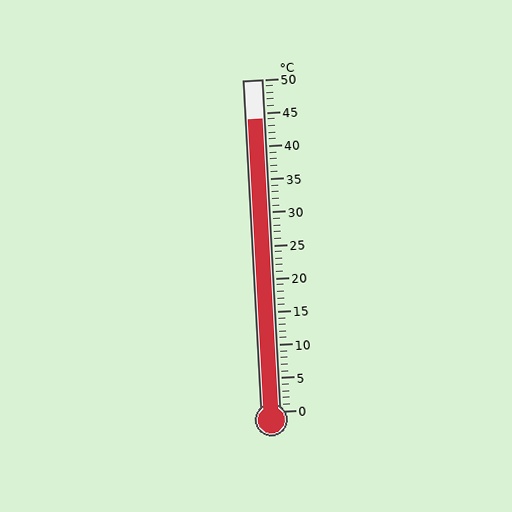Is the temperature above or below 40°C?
The temperature is above 40°C.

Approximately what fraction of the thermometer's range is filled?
The thermometer is filled to approximately 90% of its range.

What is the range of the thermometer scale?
The thermometer scale ranges from 0°C to 50°C.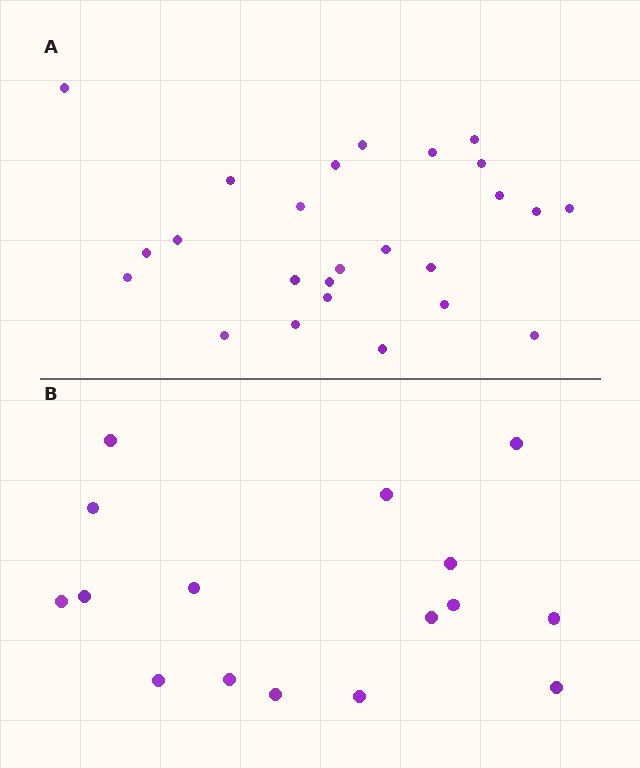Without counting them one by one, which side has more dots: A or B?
Region A (the top region) has more dots.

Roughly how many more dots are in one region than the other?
Region A has roughly 8 or so more dots than region B.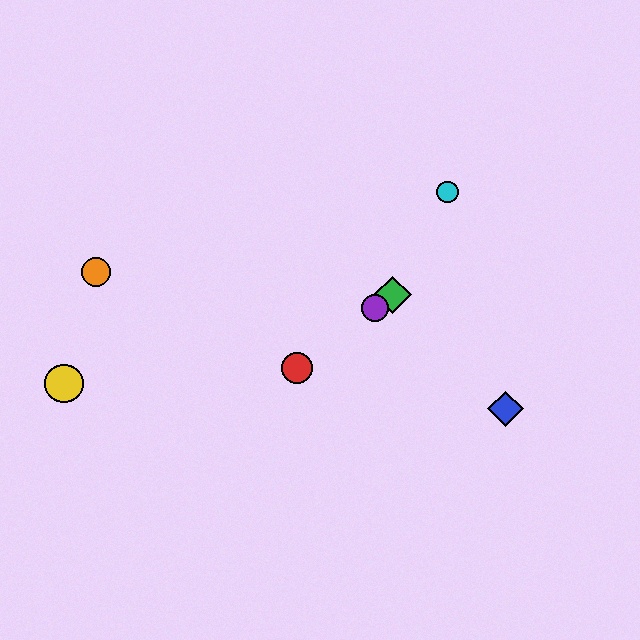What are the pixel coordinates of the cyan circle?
The cyan circle is at (447, 192).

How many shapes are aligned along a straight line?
3 shapes (the red circle, the green diamond, the purple circle) are aligned along a straight line.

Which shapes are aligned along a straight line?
The red circle, the green diamond, the purple circle are aligned along a straight line.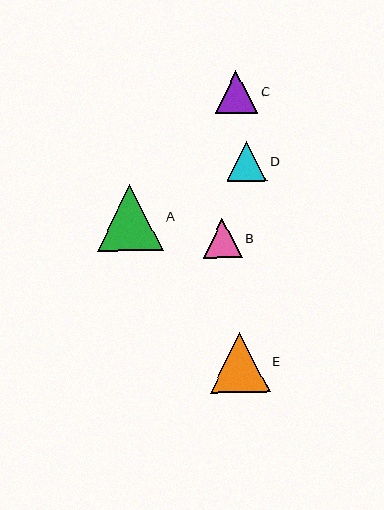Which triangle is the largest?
Triangle A is the largest with a size of approximately 66 pixels.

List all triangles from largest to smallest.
From largest to smallest: A, E, C, D, B.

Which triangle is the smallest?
Triangle B is the smallest with a size of approximately 39 pixels.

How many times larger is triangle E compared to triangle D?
Triangle E is approximately 1.5 times the size of triangle D.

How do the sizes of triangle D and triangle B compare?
Triangle D and triangle B are approximately the same size.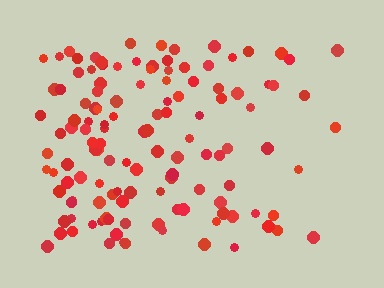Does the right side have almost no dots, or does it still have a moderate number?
Still a moderate number, just noticeably fewer than the left.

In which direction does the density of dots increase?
From right to left, with the left side densest.